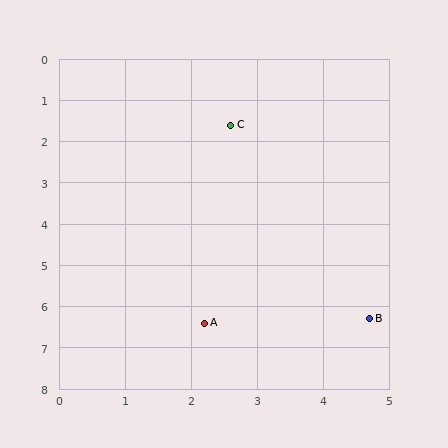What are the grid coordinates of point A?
Point A is at approximately (2.2, 6.4).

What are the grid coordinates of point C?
Point C is at approximately (2.6, 1.6).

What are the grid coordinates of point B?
Point B is at approximately (4.7, 6.3).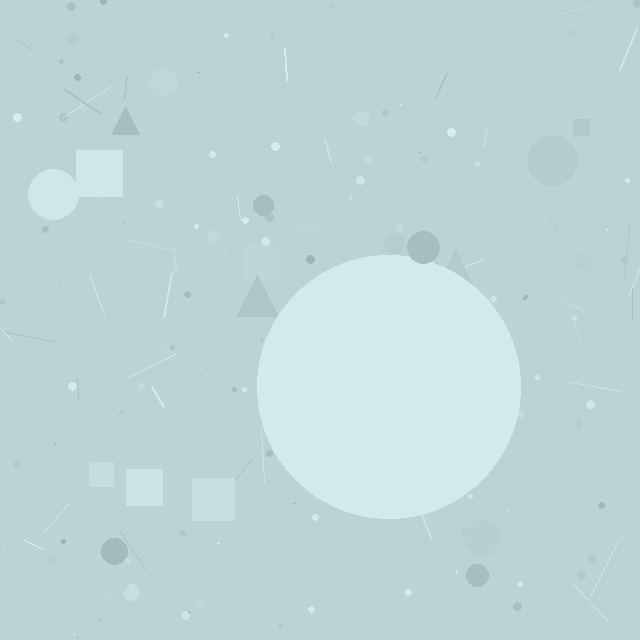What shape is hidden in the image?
A circle is hidden in the image.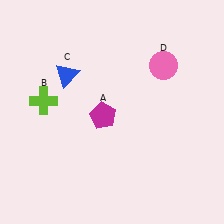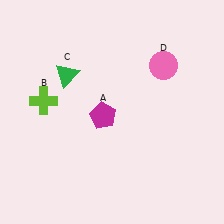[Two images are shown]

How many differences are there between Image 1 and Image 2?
There is 1 difference between the two images.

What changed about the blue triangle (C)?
In Image 1, C is blue. In Image 2, it changed to green.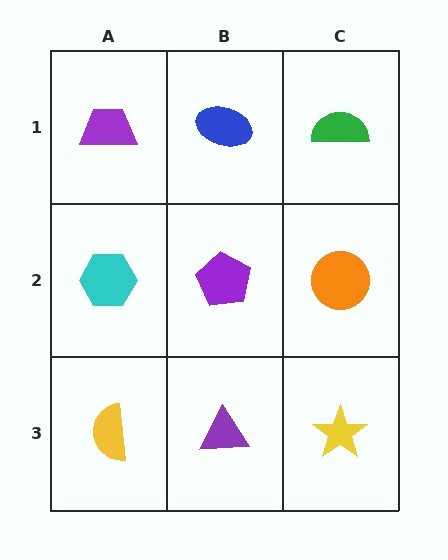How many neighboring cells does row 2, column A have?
3.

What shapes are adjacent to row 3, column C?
An orange circle (row 2, column C), a purple triangle (row 3, column B).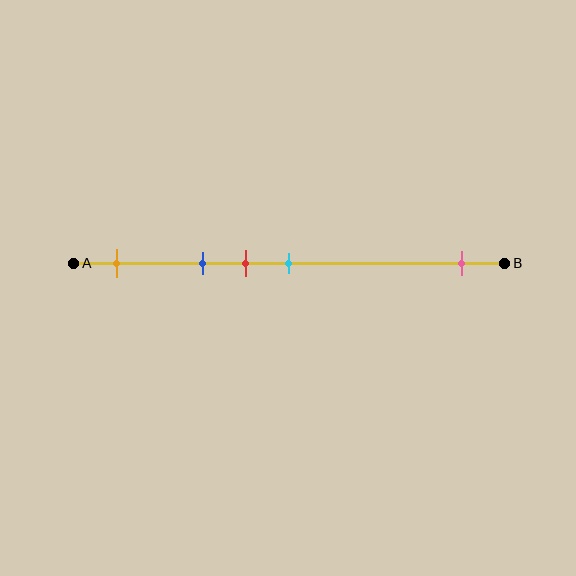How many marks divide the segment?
There are 5 marks dividing the segment.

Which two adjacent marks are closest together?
The red and cyan marks are the closest adjacent pair.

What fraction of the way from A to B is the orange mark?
The orange mark is approximately 10% (0.1) of the way from A to B.